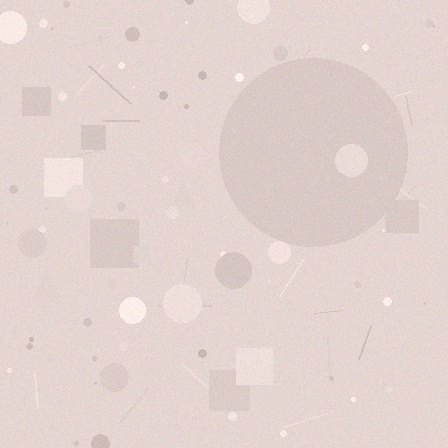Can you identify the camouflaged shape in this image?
The camouflaged shape is a circle.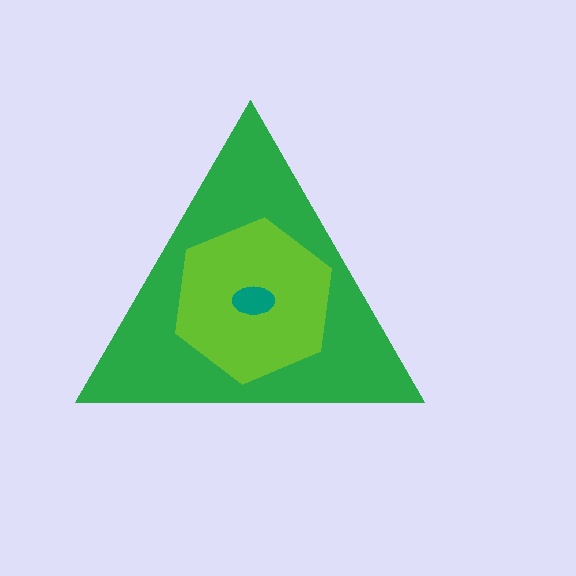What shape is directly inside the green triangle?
The lime hexagon.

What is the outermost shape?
The green triangle.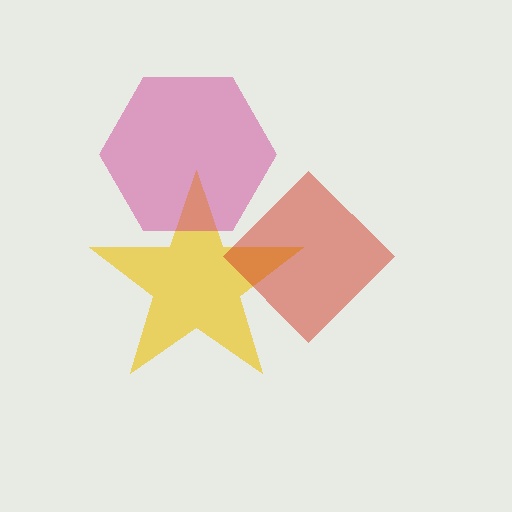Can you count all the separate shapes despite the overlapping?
Yes, there are 3 separate shapes.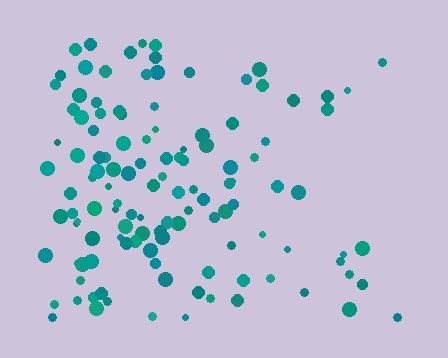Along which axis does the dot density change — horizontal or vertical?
Horizontal.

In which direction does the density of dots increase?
From right to left, with the left side densest.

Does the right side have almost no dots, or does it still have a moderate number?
Still a moderate number, just noticeably fewer than the left.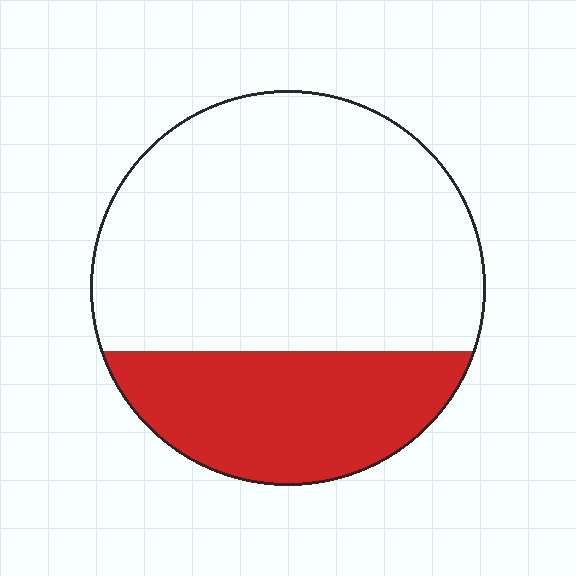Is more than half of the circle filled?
No.